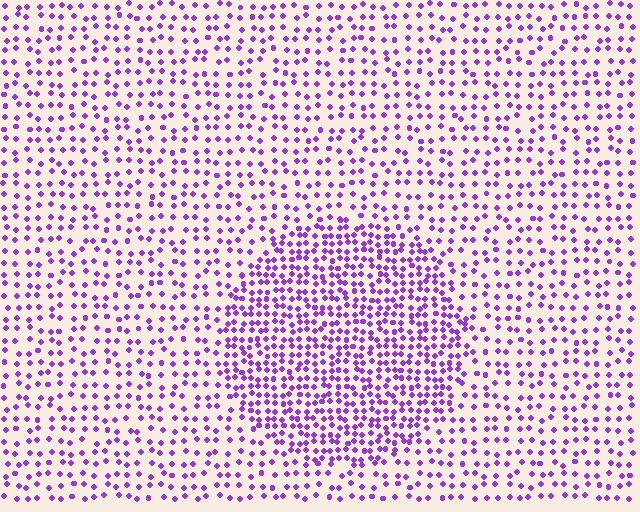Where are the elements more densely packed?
The elements are more densely packed inside the circle boundary.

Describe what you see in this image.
The image contains small purple elements arranged at two different densities. A circle-shaped region is visible where the elements are more densely packed than the surrounding area.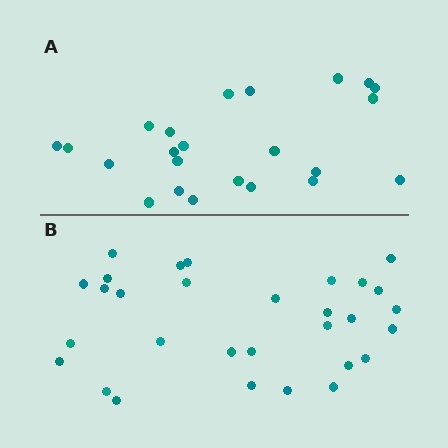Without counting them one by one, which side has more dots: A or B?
Region B (the bottom region) has more dots.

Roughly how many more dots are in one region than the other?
Region B has roughly 8 or so more dots than region A.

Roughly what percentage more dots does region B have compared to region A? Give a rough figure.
About 30% more.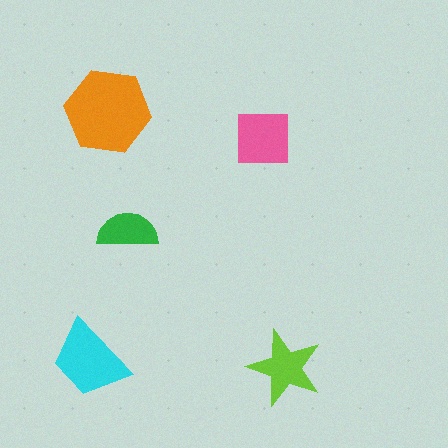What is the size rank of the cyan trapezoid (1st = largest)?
2nd.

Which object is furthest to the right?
The lime star is rightmost.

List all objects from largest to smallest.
The orange hexagon, the cyan trapezoid, the pink square, the lime star, the green semicircle.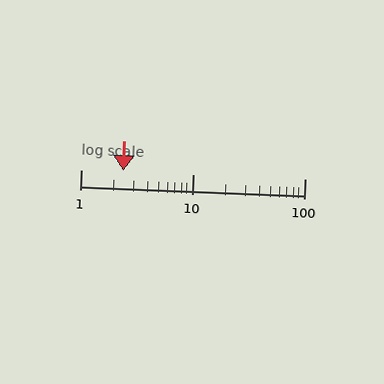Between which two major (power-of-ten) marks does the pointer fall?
The pointer is between 1 and 10.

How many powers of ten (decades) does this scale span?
The scale spans 2 decades, from 1 to 100.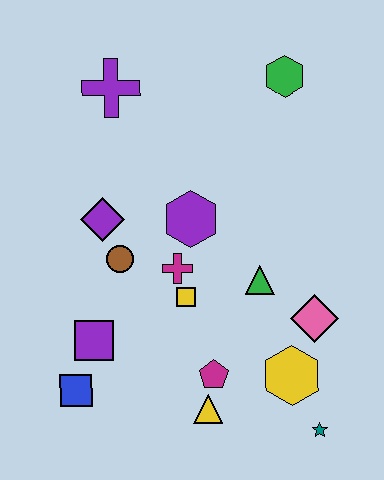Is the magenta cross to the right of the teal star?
No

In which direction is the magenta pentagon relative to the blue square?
The magenta pentagon is to the right of the blue square.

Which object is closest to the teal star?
The yellow hexagon is closest to the teal star.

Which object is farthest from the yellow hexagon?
The purple cross is farthest from the yellow hexagon.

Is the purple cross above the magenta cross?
Yes